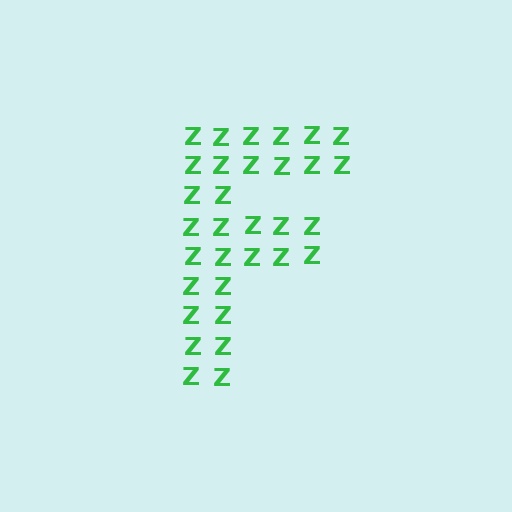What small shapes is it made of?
It is made of small letter Z's.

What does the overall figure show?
The overall figure shows the letter F.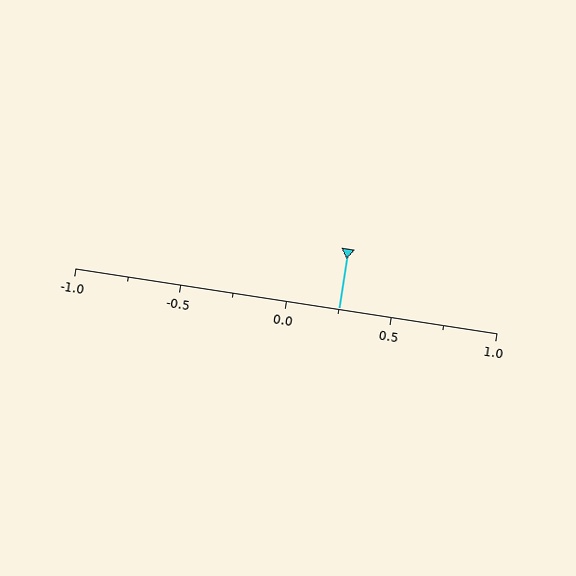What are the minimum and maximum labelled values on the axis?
The axis runs from -1.0 to 1.0.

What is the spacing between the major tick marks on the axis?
The major ticks are spaced 0.5 apart.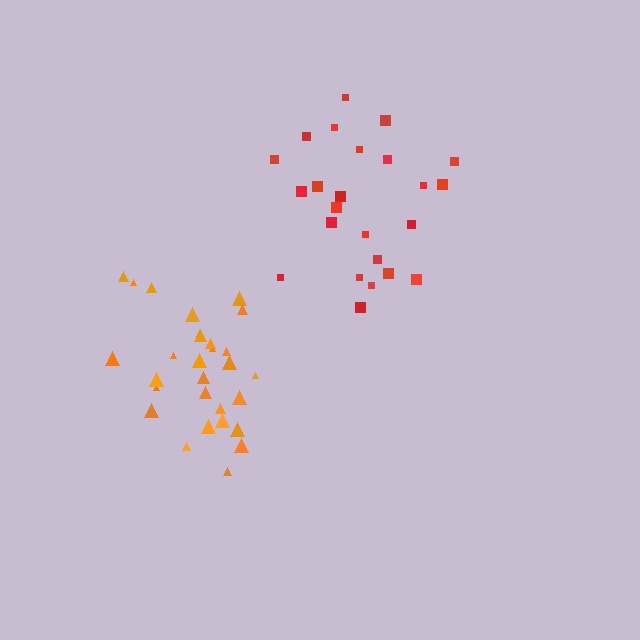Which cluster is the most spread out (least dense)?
Red.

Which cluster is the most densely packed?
Orange.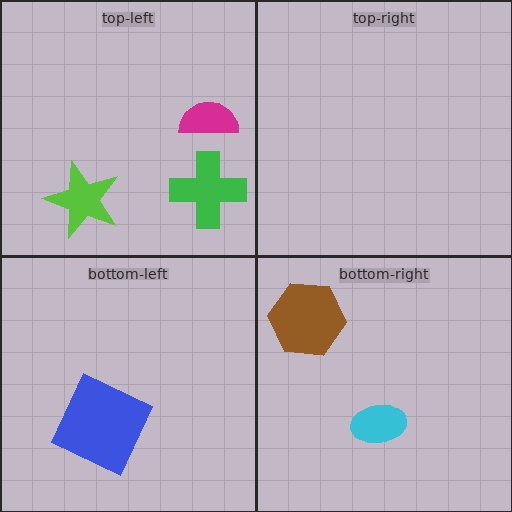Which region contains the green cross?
The top-left region.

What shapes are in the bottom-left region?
The blue square.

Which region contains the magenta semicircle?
The top-left region.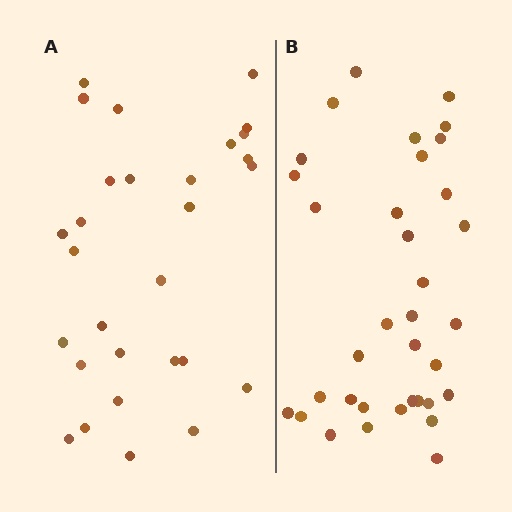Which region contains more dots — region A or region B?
Region B (the right region) has more dots.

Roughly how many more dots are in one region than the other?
Region B has about 6 more dots than region A.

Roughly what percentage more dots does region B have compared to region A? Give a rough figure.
About 20% more.